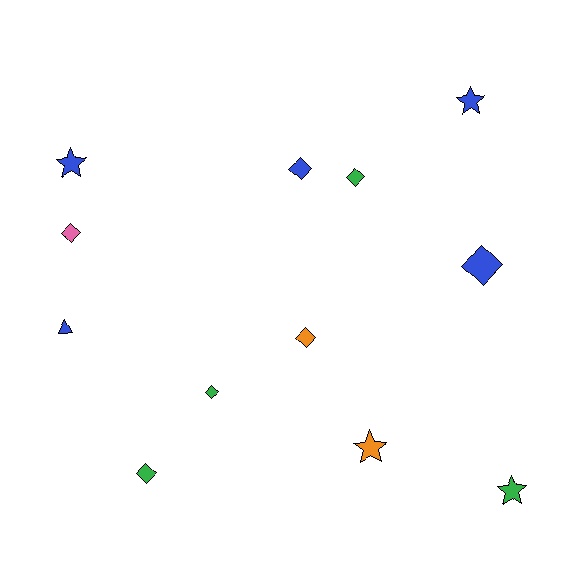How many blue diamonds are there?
There are 2 blue diamonds.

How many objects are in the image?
There are 12 objects.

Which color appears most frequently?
Blue, with 5 objects.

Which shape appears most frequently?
Diamond, with 7 objects.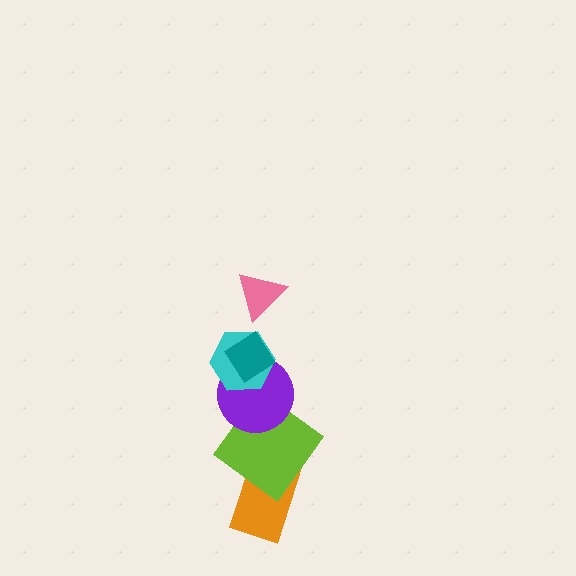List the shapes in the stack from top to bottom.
From top to bottom: the pink triangle, the teal diamond, the cyan hexagon, the purple circle, the lime diamond, the orange rectangle.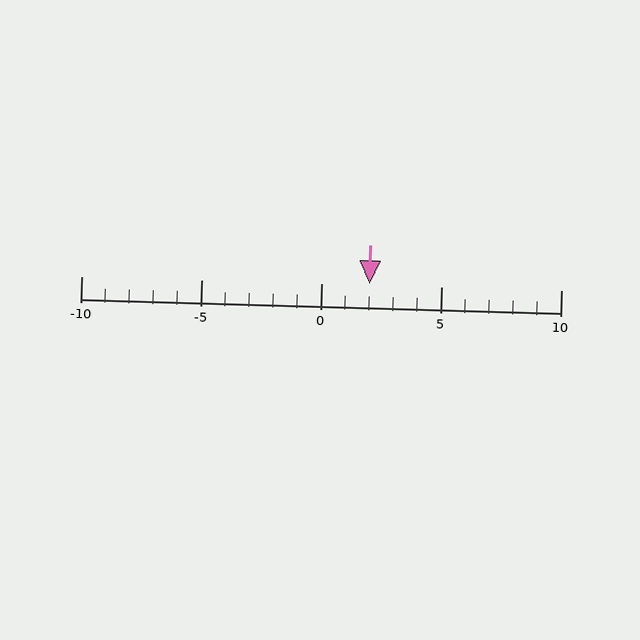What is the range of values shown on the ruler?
The ruler shows values from -10 to 10.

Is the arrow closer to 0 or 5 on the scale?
The arrow is closer to 0.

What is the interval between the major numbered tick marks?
The major tick marks are spaced 5 units apart.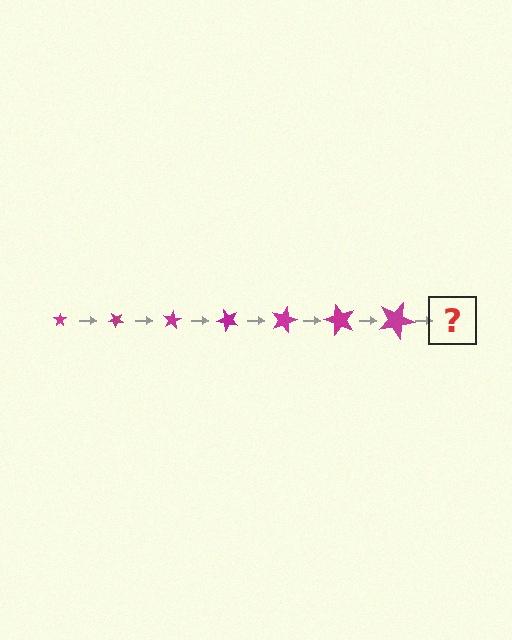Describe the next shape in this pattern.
It should be a star, larger than the previous one and rotated 280 degrees from the start.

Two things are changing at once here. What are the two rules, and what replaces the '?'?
The two rules are that the star grows larger each step and it rotates 40 degrees each step. The '?' should be a star, larger than the previous one and rotated 280 degrees from the start.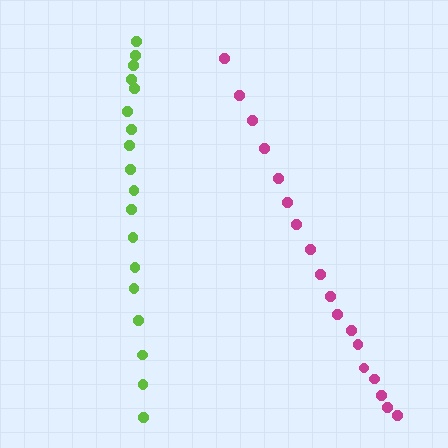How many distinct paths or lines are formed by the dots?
There are 2 distinct paths.